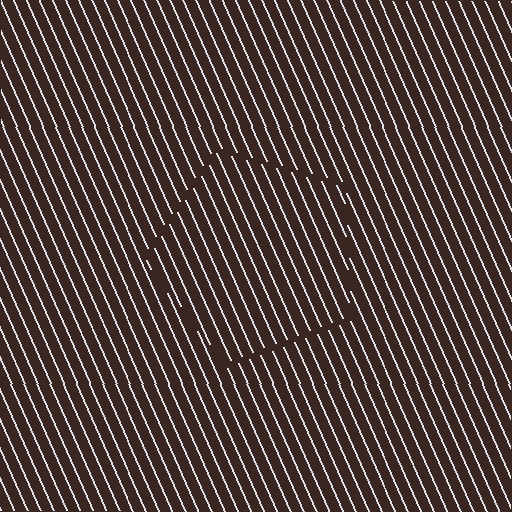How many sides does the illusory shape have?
5 sides — the line-ends trace a pentagon.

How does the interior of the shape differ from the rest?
The interior of the shape contains the same grating, shifted by half a period — the contour is defined by the phase discontinuity where line-ends from the inner and outer gratings abut.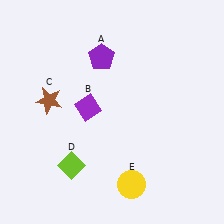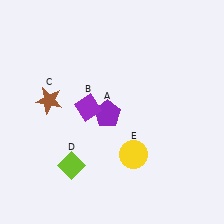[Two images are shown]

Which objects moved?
The objects that moved are: the purple pentagon (A), the yellow circle (E).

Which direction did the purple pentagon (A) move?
The purple pentagon (A) moved down.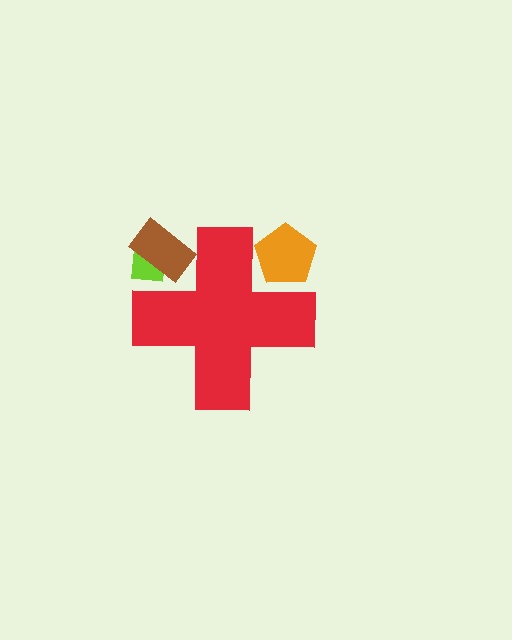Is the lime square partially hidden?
Yes, the lime square is partially hidden behind the red cross.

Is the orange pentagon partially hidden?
Yes, the orange pentagon is partially hidden behind the red cross.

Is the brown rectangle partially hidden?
Yes, the brown rectangle is partially hidden behind the red cross.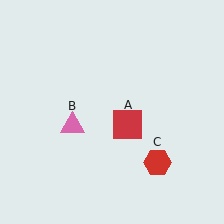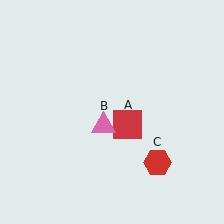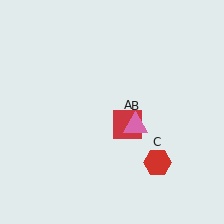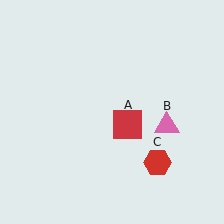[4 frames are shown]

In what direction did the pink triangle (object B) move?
The pink triangle (object B) moved right.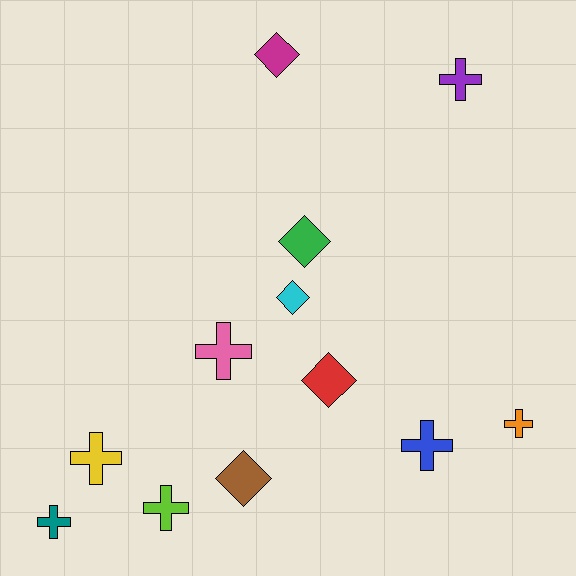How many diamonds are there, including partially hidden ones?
There are 5 diamonds.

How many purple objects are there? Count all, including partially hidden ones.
There is 1 purple object.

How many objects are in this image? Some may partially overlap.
There are 12 objects.